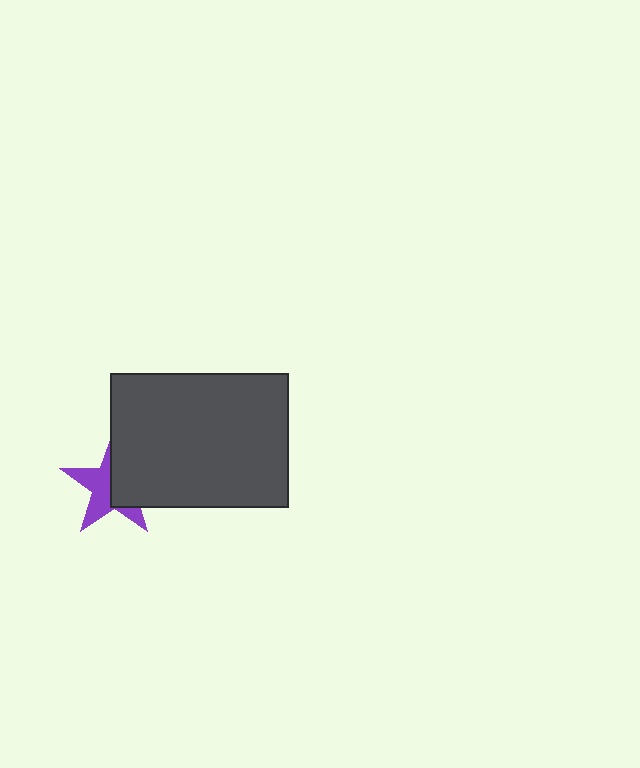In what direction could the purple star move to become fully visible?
The purple star could move left. That would shift it out from behind the dark gray rectangle entirely.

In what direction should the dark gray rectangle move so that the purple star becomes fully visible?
The dark gray rectangle should move right. That is the shortest direction to clear the overlap and leave the purple star fully visible.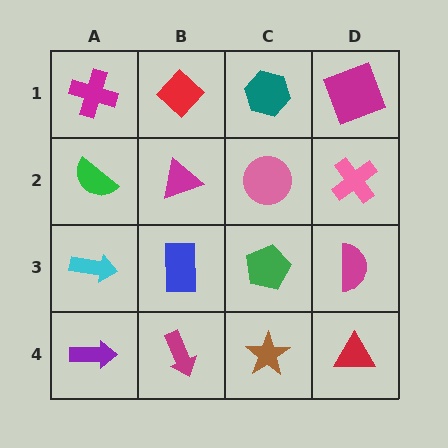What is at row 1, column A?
A magenta cross.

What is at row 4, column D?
A red triangle.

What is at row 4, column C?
A brown star.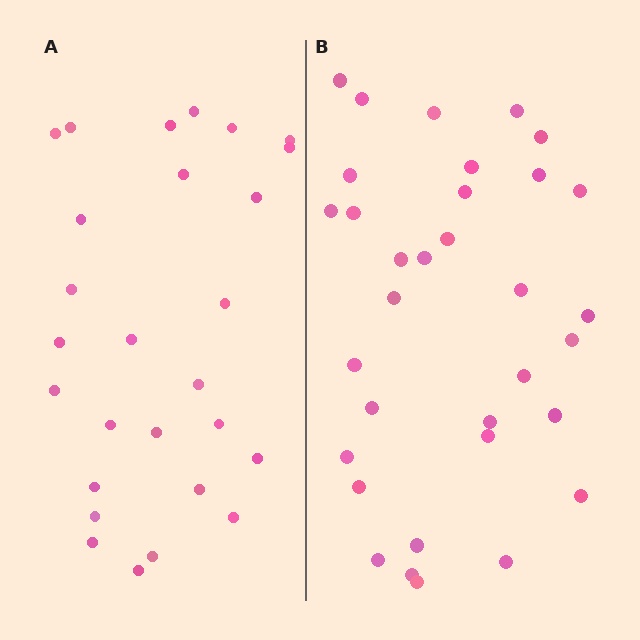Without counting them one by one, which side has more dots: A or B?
Region B (the right region) has more dots.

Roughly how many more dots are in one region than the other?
Region B has about 6 more dots than region A.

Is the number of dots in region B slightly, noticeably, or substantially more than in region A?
Region B has only slightly more — the two regions are fairly close. The ratio is roughly 1.2 to 1.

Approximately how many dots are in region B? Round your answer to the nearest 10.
About 30 dots. (The exact count is 33, which rounds to 30.)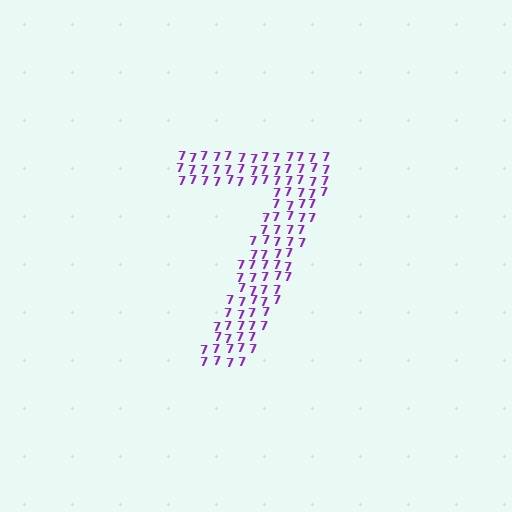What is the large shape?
The large shape is the digit 7.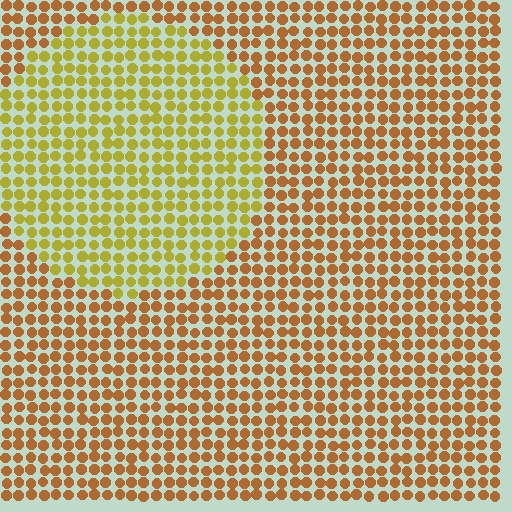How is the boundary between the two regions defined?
The boundary is defined purely by a slight shift in hue (about 34 degrees). Spacing, size, and orientation are identical on both sides.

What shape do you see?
I see a circle.